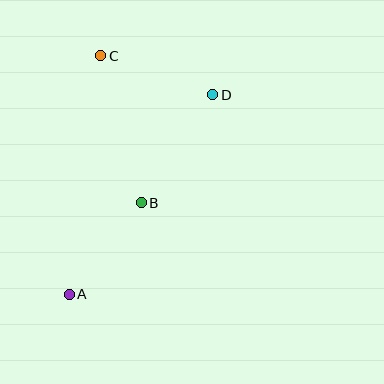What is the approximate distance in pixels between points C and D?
The distance between C and D is approximately 118 pixels.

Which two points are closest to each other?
Points A and B are closest to each other.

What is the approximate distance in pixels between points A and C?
The distance between A and C is approximately 240 pixels.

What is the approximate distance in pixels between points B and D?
The distance between B and D is approximately 129 pixels.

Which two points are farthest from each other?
Points A and D are farthest from each other.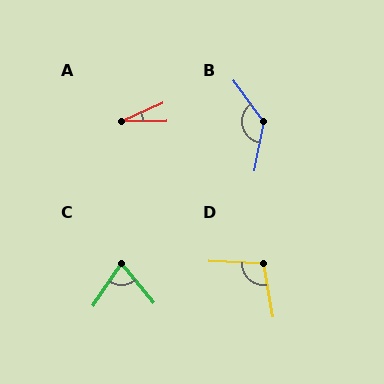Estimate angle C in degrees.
Approximately 73 degrees.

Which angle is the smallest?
A, at approximately 24 degrees.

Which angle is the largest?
B, at approximately 133 degrees.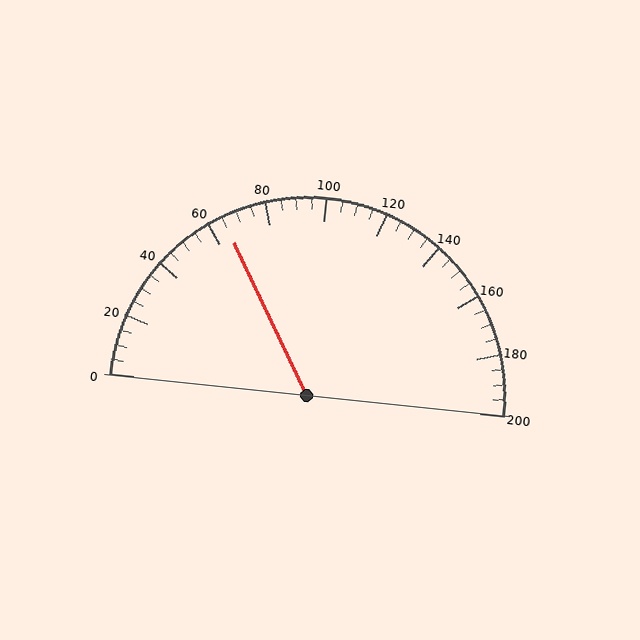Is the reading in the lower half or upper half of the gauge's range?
The reading is in the lower half of the range (0 to 200).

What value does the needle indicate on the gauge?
The needle indicates approximately 65.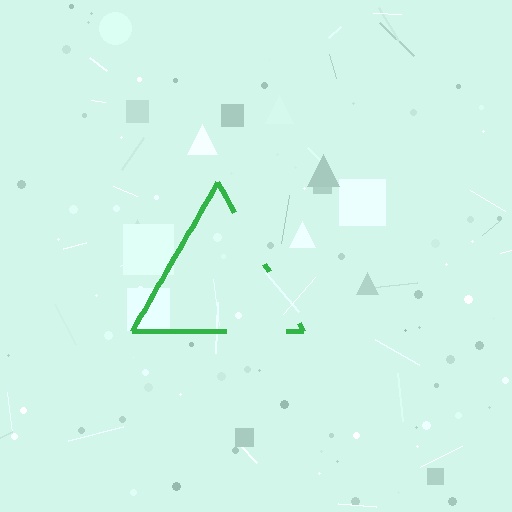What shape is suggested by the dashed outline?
The dashed outline suggests a triangle.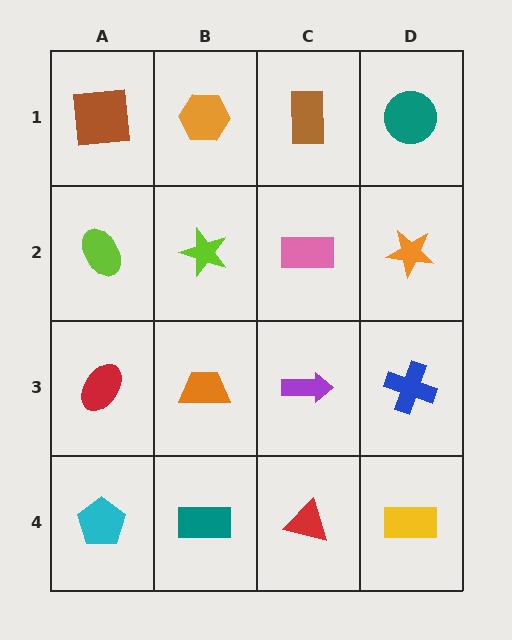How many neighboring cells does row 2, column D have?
3.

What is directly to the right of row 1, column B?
A brown rectangle.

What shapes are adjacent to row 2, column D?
A teal circle (row 1, column D), a blue cross (row 3, column D), a pink rectangle (row 2, column C).